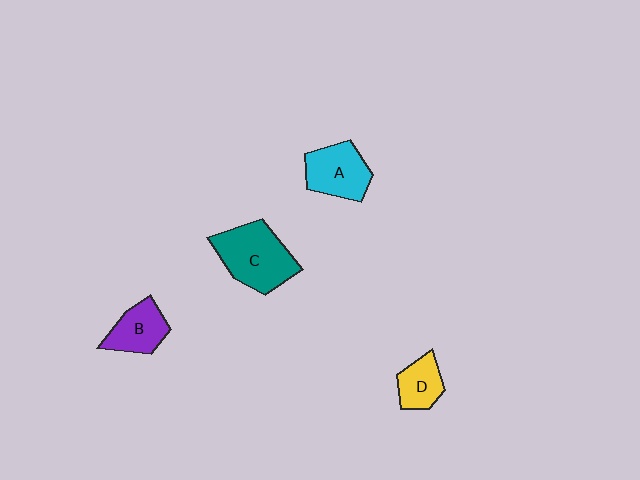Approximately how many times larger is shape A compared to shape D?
Approximately 1.5 times.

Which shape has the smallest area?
Shape D (yellow).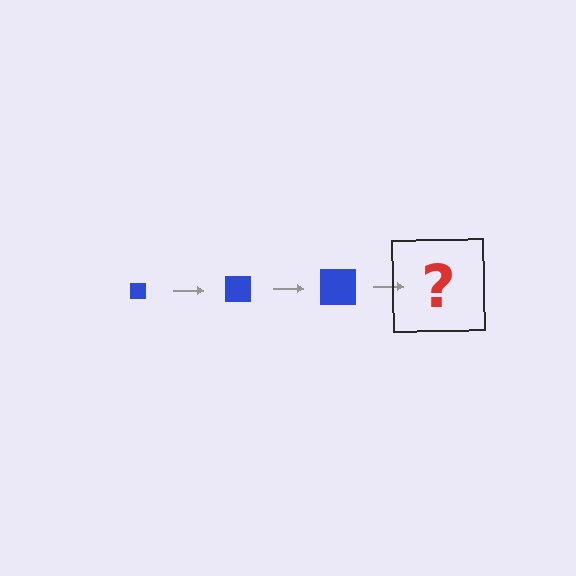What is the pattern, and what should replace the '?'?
The pattern is that the square gets progressively larger each step. The '?' should be a blue square, larger than the previous one.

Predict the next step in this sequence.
The next step is a blue square, larger than the previous one.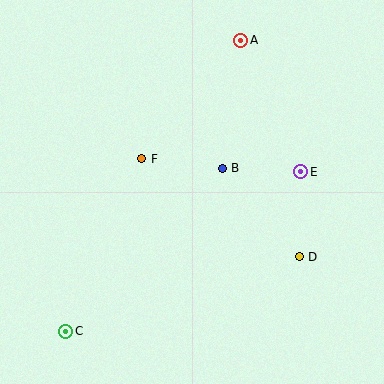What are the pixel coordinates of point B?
Point B is at (222, 168).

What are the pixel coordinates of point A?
Point A is at (241, 40).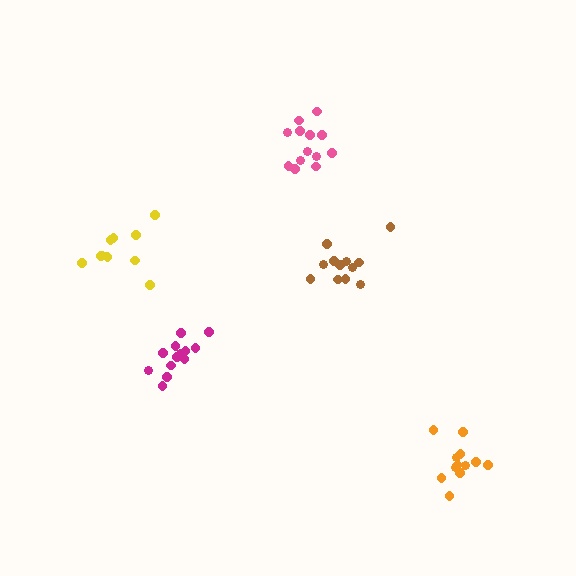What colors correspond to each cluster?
The clusters are colored: pink, yellow, magenta, orange, brown.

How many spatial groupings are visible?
There are 5 spatial groupings.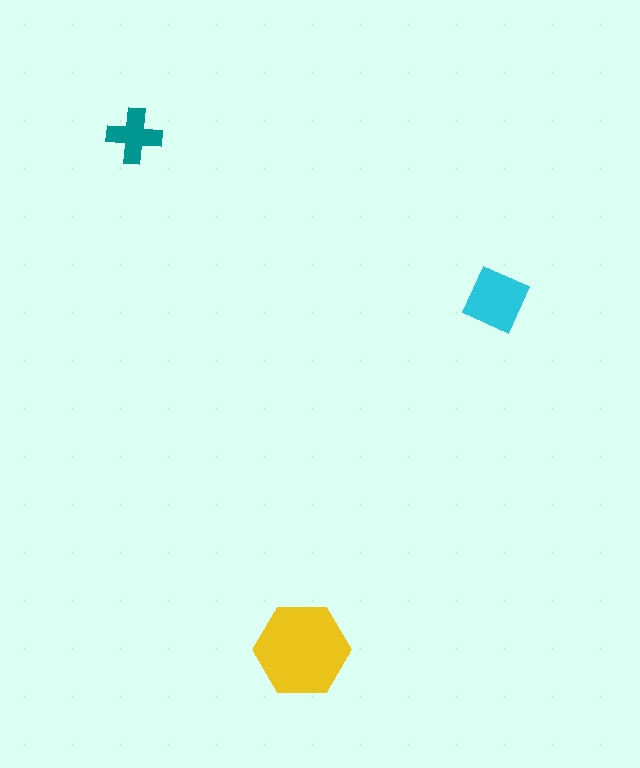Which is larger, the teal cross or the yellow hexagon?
The yellow hexagon.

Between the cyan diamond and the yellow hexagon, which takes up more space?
The yellow hexagon.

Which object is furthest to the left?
The teal cross is leftmost.